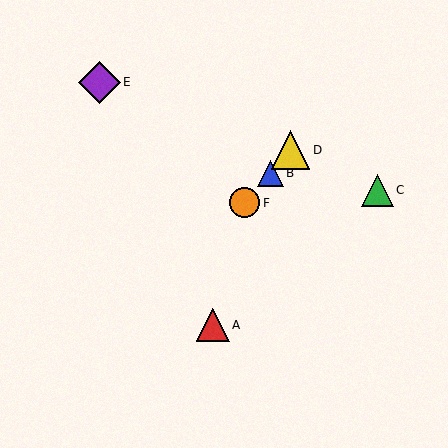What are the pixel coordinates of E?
Object E is at (99, 82).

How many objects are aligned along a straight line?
3 objects (B, D, F) are aligned along a straight line.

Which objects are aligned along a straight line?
Objects B, D, F are aligned along a straight line.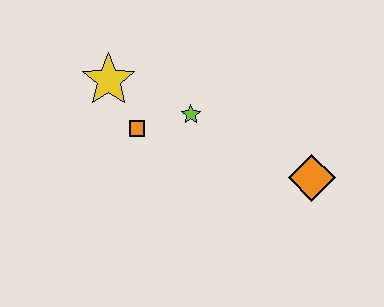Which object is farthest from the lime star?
The orange diamond is farthest from the lime star.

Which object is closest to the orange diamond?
The lime star is closest to the orange diamond.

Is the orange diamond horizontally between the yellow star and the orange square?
No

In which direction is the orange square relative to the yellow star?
The orange square is below the yellow star.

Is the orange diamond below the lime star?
Yes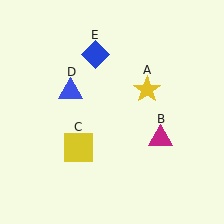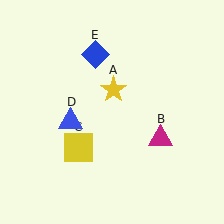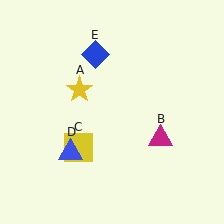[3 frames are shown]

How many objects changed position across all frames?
2 objects changed position: yellow star (object A), blue triangle (object D).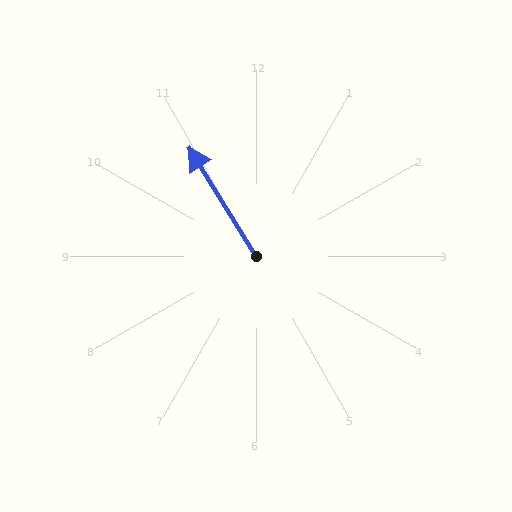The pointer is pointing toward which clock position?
Roughly 11 o'clock.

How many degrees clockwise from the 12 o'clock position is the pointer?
Approximately 328 degrees.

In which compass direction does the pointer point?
Northwest.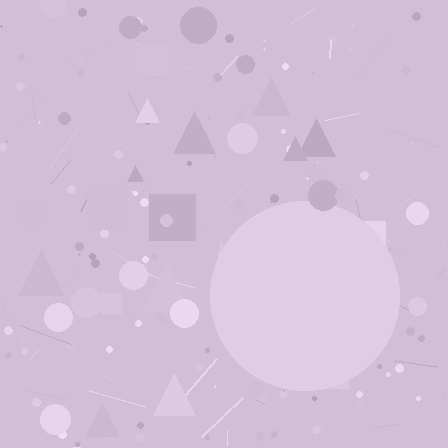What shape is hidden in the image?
A circle is hidden in the image.